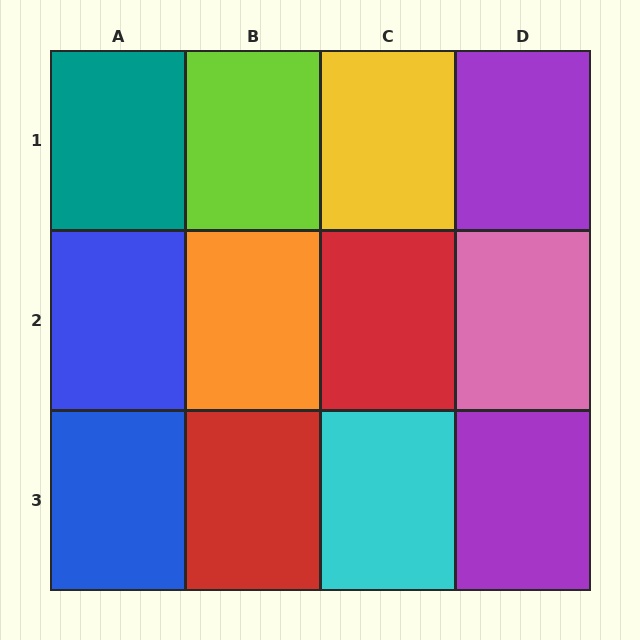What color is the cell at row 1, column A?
Teal.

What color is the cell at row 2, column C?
Red.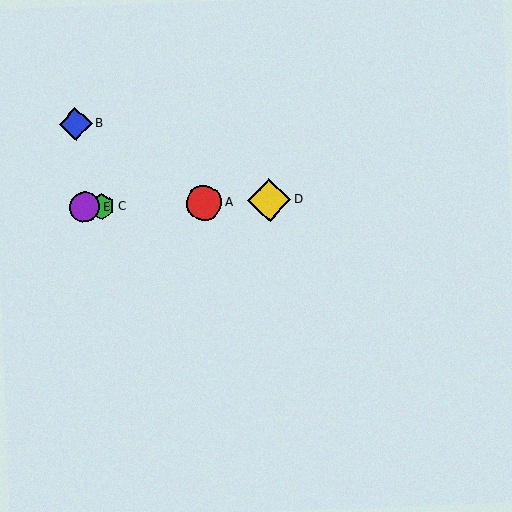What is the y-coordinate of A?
Object A is at y≈203.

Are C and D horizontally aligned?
Yes, both are at y≈206.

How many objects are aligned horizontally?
4 objects (A, C, D, E) are aligned horizontally.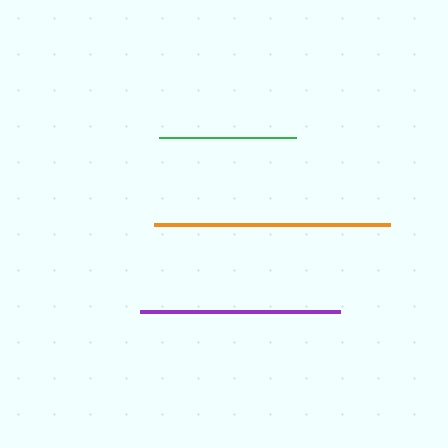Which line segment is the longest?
The orange line is the longest at approximately 236 pixels.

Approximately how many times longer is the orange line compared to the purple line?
The orange line is approximately 1.2 times the length of the purple line.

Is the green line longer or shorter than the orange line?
The orange line is longer than the green line.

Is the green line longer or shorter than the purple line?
The purple line is longer than the green line.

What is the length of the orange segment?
The orange segment is approximately 236 pixels long.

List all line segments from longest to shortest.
From longest to shortest: orange, purple, green.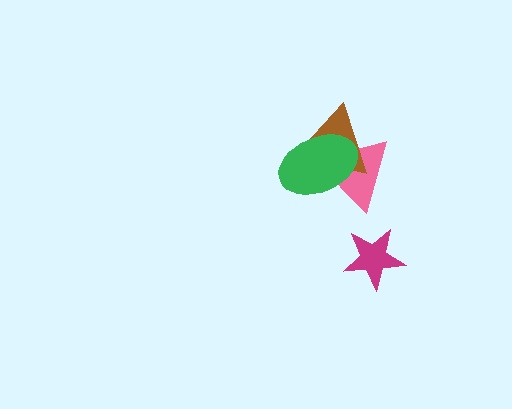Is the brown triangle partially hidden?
Yes, it is partially covered by another shape.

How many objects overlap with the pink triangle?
2 objects overlap with the pink triangle.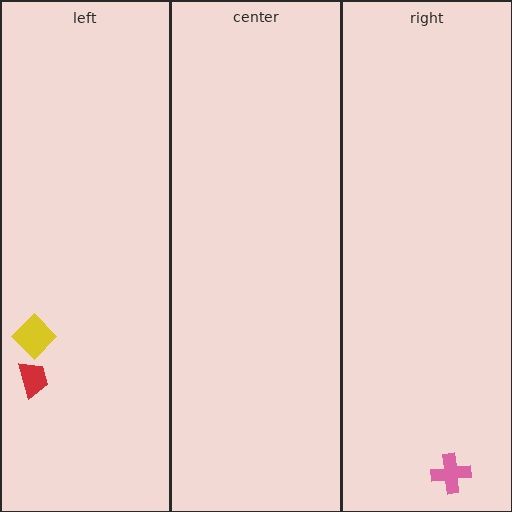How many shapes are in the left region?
2.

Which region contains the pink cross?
The right region.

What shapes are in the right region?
The pink cross.